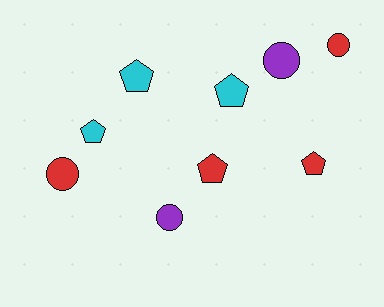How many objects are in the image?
There are 9 objects.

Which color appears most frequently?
Red, with 4 objects.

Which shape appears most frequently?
Pentagon, with 5 objects.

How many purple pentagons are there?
There are no purple pentagons.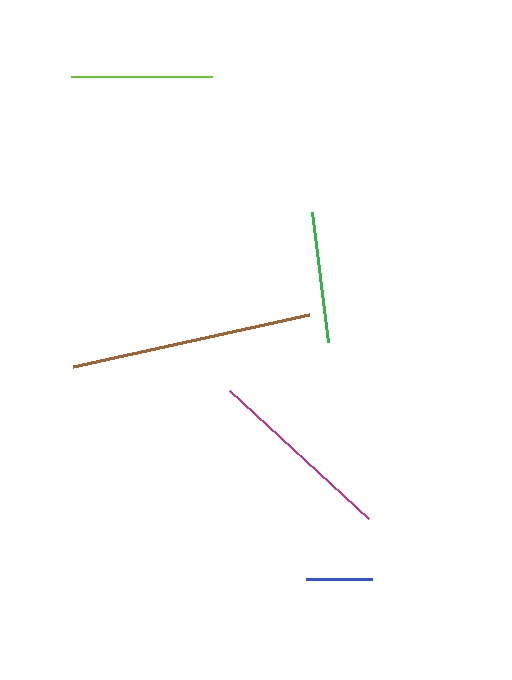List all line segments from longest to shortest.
From longest to shortest: brown, magenta, lime, green, blue.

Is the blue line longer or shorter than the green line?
The green line is longer than the blue line.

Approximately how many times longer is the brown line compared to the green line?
The brown line is approximately 1.8 times the length of the green line.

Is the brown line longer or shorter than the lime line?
The brown line is longer than the lime line.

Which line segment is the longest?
The brown line is the longest at approximately 242 pixels.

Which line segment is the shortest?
The blue line is the shortest at approximately 66 pixels.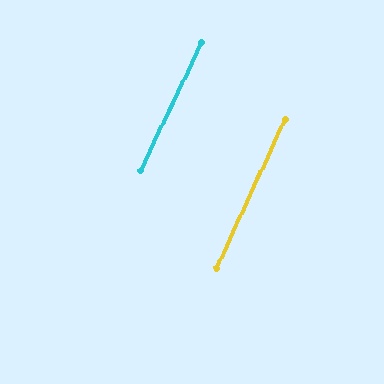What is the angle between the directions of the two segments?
Approximately 1 degree.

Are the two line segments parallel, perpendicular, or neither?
Parallel — their directions differ by only 0.6°.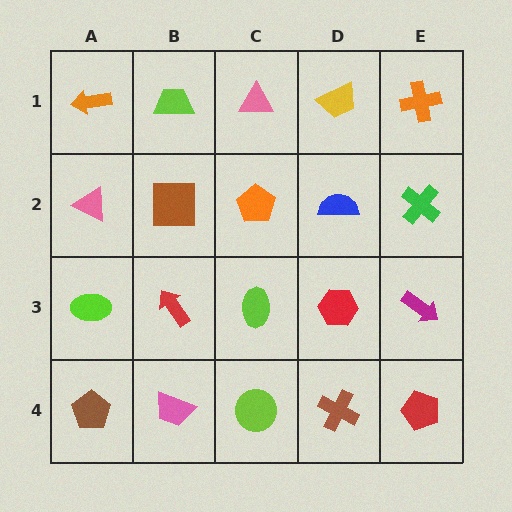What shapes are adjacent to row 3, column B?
A brown square (row 2, column B), a pink trapezoid (row 4, column B), a lime ellipse (row 3, column A), a lime ellipse (row 3, column C).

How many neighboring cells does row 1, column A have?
2.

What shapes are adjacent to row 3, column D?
A blue semicircle (row 2, column D), a brown cross (row 4, column D), a lime ellipse (row 3, column C), a magenta arrow (row 3, column E).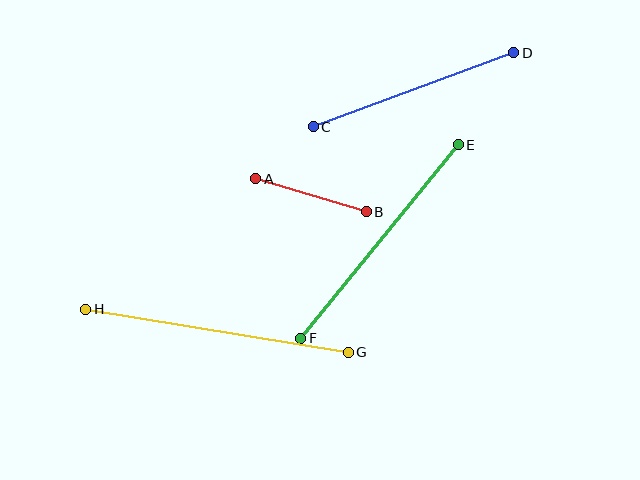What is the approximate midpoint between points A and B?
The midpoint is at approximately (311, 195) pixels.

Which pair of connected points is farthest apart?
Points G and H are farthest apart.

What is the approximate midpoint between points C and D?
The midpoint is at approximately (413, 90) pixels.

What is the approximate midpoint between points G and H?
The midpoint is at approximately (217, 331) pixels.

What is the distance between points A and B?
The distance is approximately 115 pixels.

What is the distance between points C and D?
The distance is approximately 214 pixels.